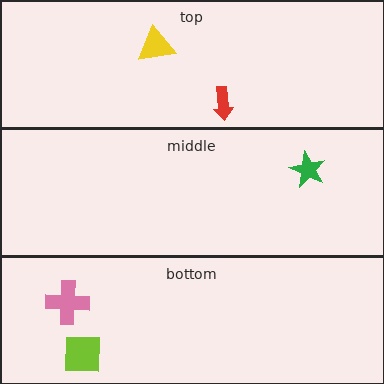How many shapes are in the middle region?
1.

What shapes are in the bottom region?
The pink cross, the lime square.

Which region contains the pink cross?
The bottom region.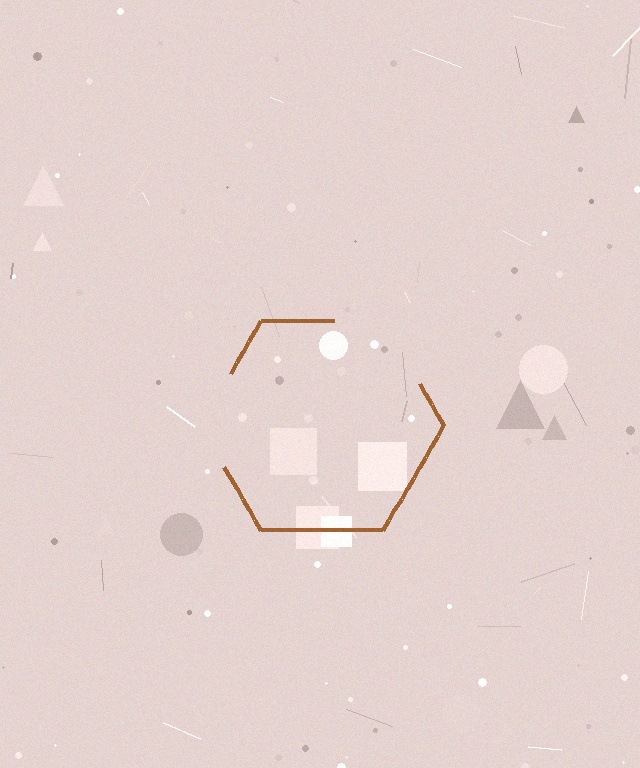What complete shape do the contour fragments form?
The contour fragments form a hexagon.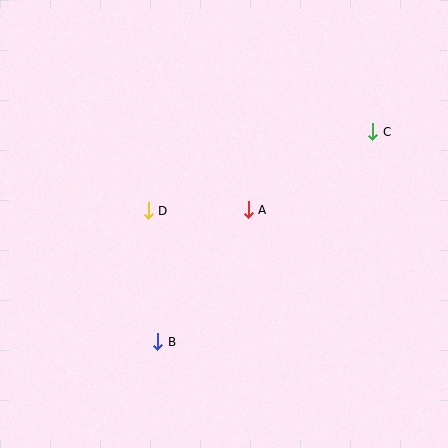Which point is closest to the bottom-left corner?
Point B is closest to the bottom-left corner.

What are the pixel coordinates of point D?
Point D is at (148, 211).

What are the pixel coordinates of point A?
Point A is at (248, 210).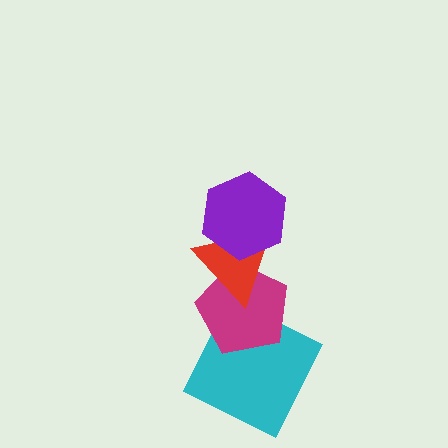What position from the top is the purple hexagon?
The purple hexagon is 1st from the top.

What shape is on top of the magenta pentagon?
The red triangle is on top of the magenta pentagon.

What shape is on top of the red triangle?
The purple hexagon is on top of the red triangle.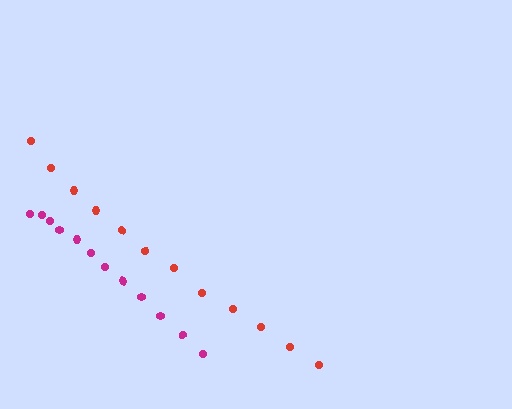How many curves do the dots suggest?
There are 2 distinct paths.